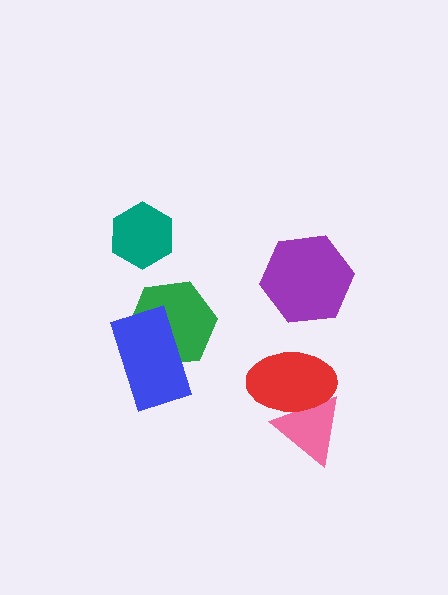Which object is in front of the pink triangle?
The red ellipse is in front of the pink triangle.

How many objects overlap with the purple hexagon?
0 objects overlap with the purple hexagon.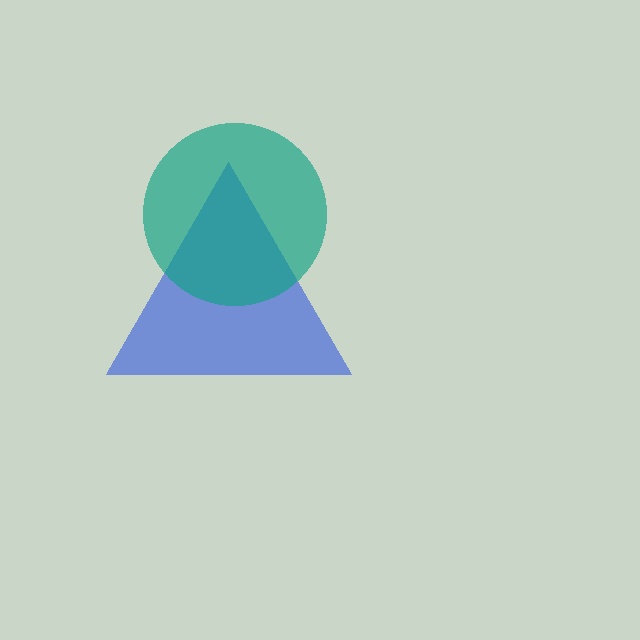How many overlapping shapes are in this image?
There are 2 overlapping shapes in the image.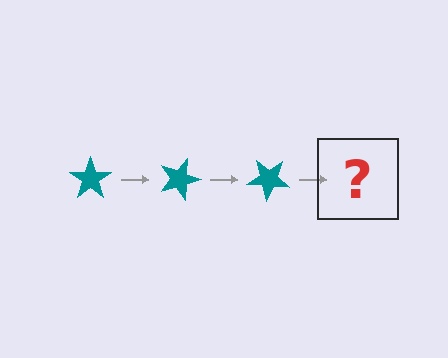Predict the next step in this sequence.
The next step is a teal star rotated 60 degrees.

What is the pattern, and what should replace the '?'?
The pattern is that the star rotates 20 degrees each step. The '?' should be a teal star rotated 60 degrees.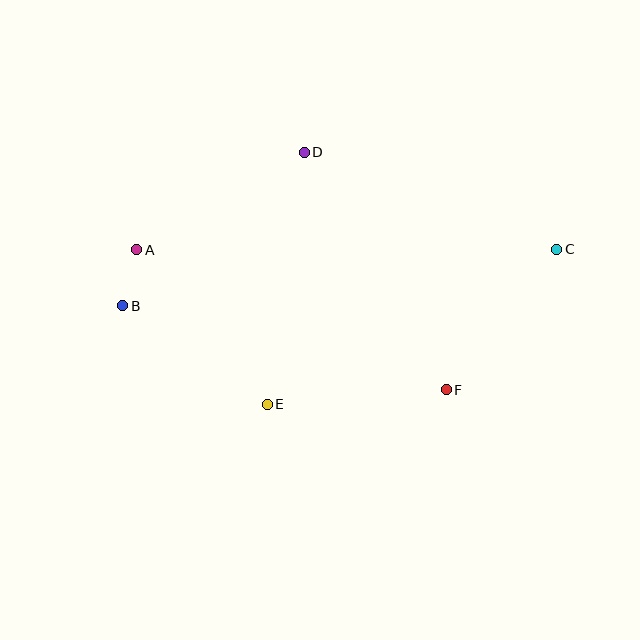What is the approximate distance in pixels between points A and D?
The distance between A and D is approximately 194 pixels.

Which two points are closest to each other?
Points A and B are closest to each other.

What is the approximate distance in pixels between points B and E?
The distance between B and E is approximately 175 pixels.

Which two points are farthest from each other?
Points B and C are farthest from each other.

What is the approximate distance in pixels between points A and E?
The distance between A and E is approximately 202 pixels.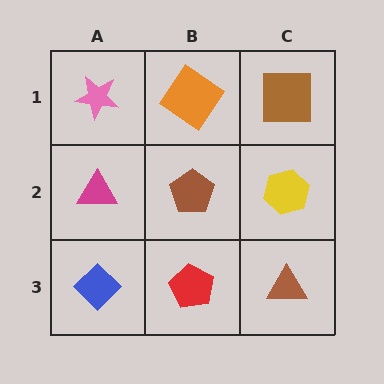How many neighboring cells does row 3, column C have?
2.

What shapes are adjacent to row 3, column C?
A yellow hexagon (row 2, column C), a red pentagon (row 3, column B).